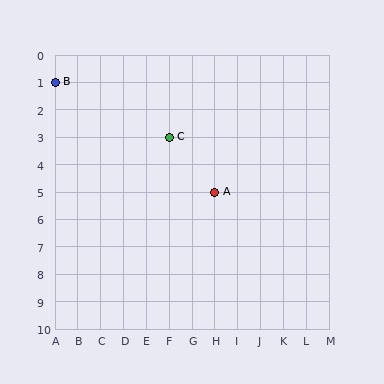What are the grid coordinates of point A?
Point A is at grid coordinates (H, 5).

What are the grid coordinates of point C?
Point C is at grid coordinates (F, 3).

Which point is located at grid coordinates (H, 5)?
Point A is at (H, 5).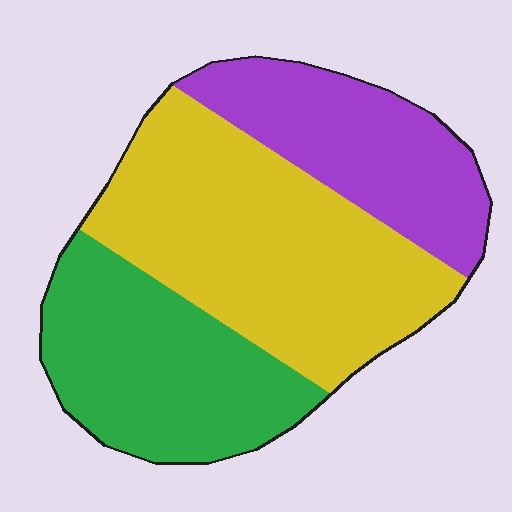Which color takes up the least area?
Purple, at roughly 25%.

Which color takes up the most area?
Yellow, at roughly 45%.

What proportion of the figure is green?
Green covers 31% of the figure.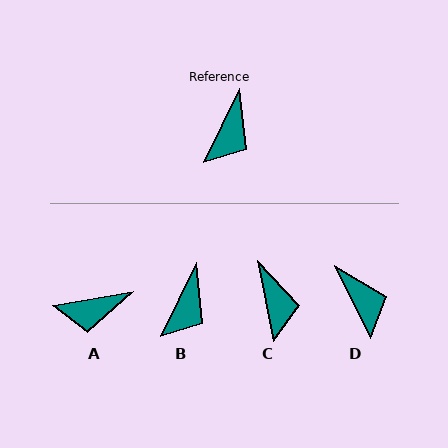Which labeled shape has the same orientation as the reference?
B.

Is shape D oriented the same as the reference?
No, it is off by about 53 degrees.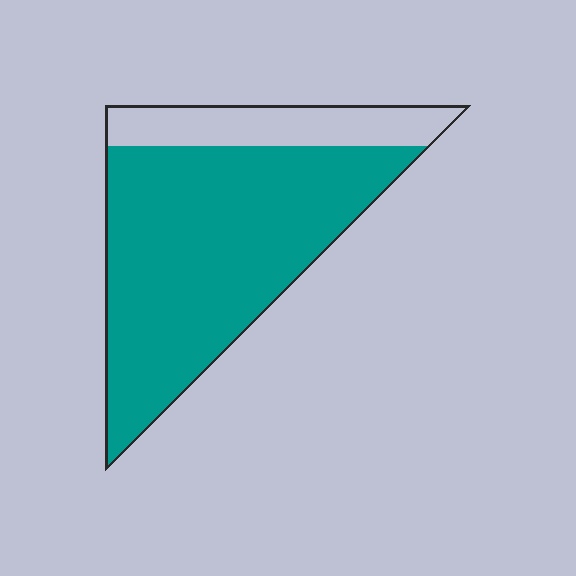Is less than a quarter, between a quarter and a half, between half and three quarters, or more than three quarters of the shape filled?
More than three quarters.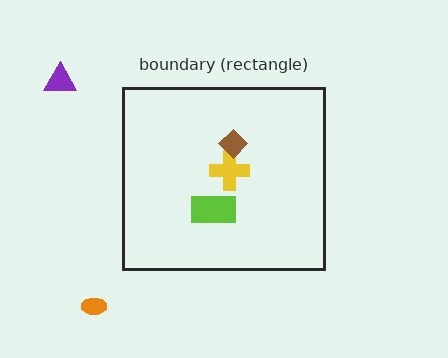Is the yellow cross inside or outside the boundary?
Inside.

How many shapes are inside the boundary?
3 inside, 2 outside.